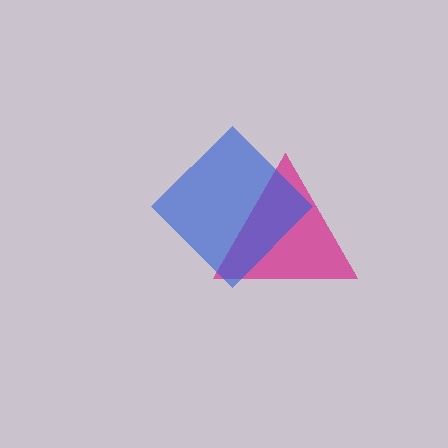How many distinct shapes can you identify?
There are 2 distinct shapes: a magenta triangle, a blue diamond.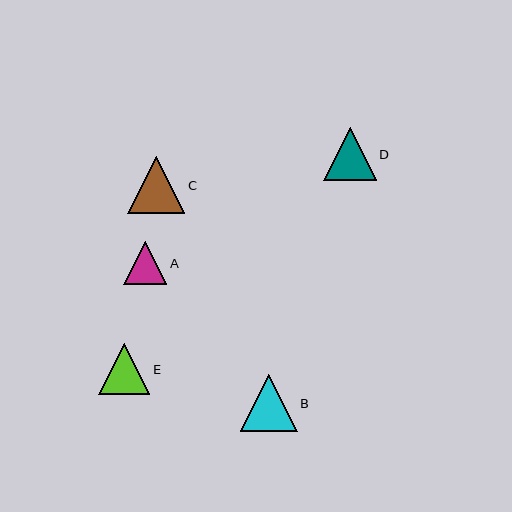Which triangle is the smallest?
Triangle A is the smallest with a size of approximately 43 pixels.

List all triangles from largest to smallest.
From largest to smallest: B, C, D, E, A.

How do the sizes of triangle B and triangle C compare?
Triangle B and triangle C are approximately the same size.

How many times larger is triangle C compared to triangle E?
Triangle C is approximately 1.1 times the size of triangle E.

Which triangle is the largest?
Triangle B is the largest with a size of approximately 57 pixels.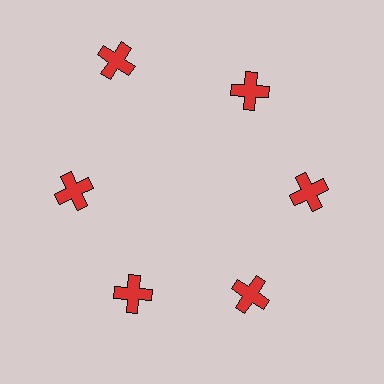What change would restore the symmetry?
The symmetry would be restored by moving it inward, back onto the ring so that all 6 crosses sit at equal angles and equal distance from the center.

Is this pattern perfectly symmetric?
No. The 6 red crosses are arranged in a ring, but one element near the 11 o'clock position is pushed outward from the center, breaking the 6-fold rotational symmetry.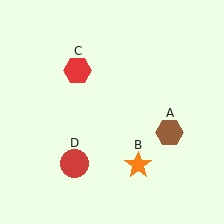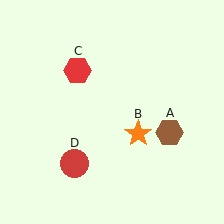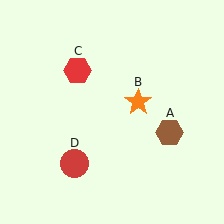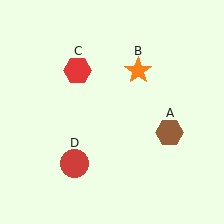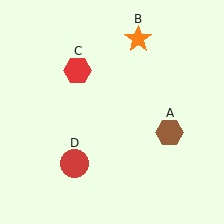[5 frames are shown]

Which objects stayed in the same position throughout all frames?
Brown hexagon (object A) and red hexagon (object C) and red circle (object D) remained stationary.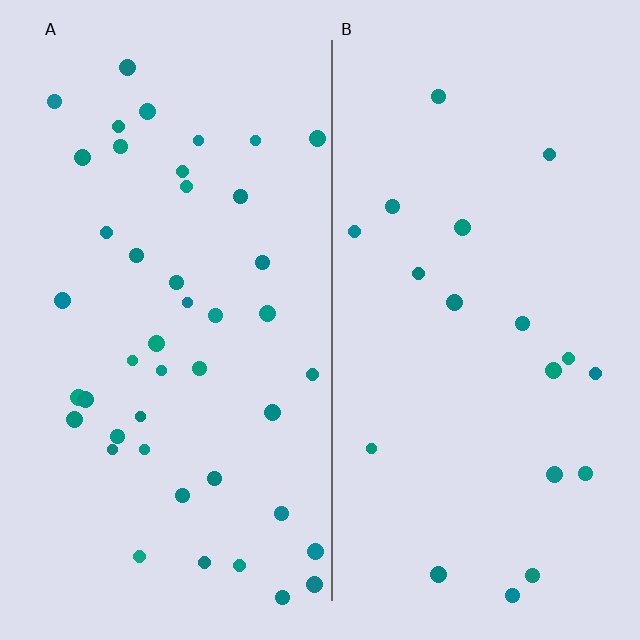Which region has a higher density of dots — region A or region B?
A (the left).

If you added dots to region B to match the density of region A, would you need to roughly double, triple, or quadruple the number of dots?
Approximately double.